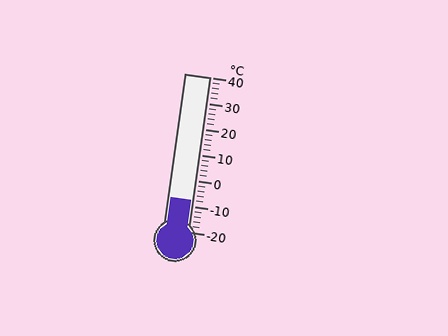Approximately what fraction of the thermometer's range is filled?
The thermometer is filled to approximately 20% of its range.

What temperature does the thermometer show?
The thermometer shows approximately -8°C.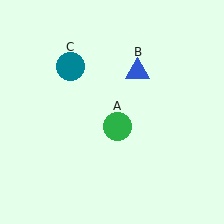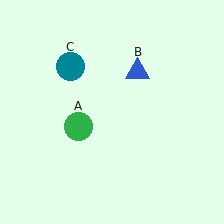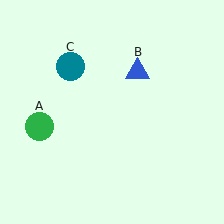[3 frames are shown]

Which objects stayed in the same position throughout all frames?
Blue triangle (object B) and teal circle (object C) remained stationary.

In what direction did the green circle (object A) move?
The green circle (object A) moved left.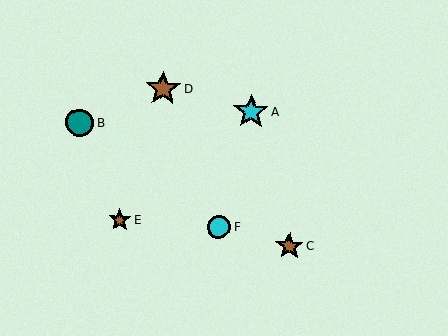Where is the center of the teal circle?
The center of the teal circle is at (80, 123).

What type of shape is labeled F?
Shape F is a cyan circle.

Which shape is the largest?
The brown star (labeled D) is the largest.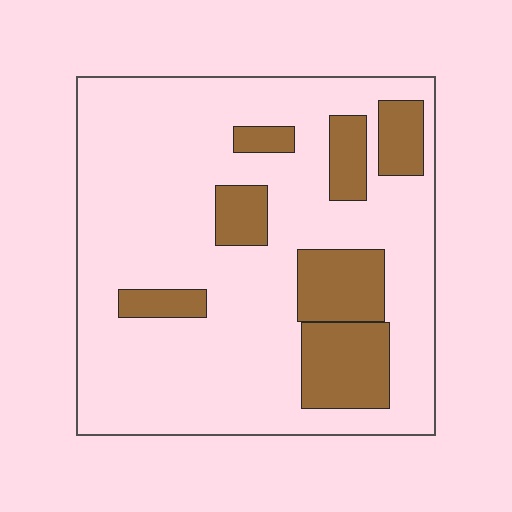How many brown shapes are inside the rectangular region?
7.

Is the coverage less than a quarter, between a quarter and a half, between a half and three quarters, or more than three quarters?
Less than a quarter.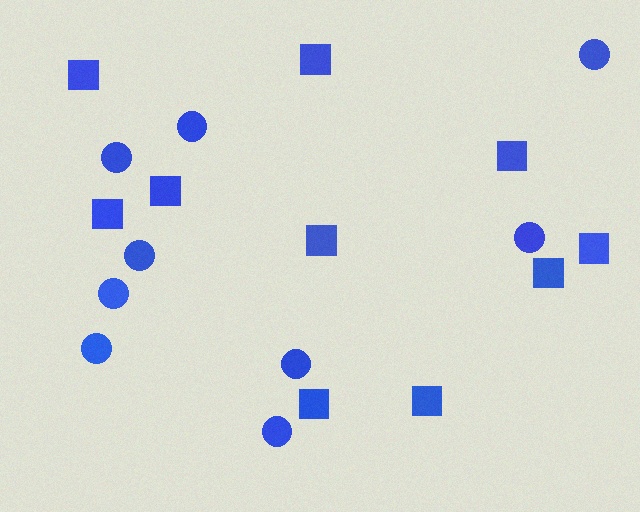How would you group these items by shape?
There are 2 groups: one group of circles (9) and one group of squares (10).